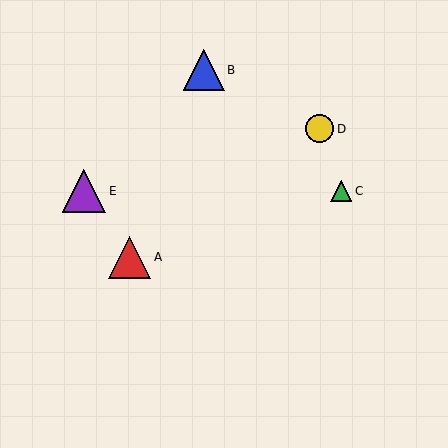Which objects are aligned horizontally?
Objects C, E are aligned horizontally.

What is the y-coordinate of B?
Object B is at y≈70.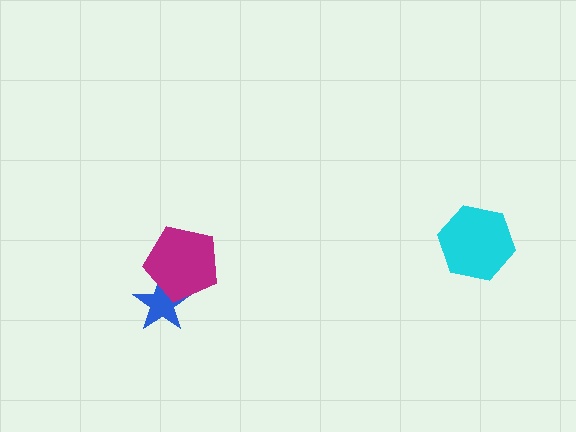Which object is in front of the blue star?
The magenta pentagon is in front of the blue star.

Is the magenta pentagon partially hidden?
No, no other shape covers it.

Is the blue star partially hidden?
Yes, it is partially covered by another shape.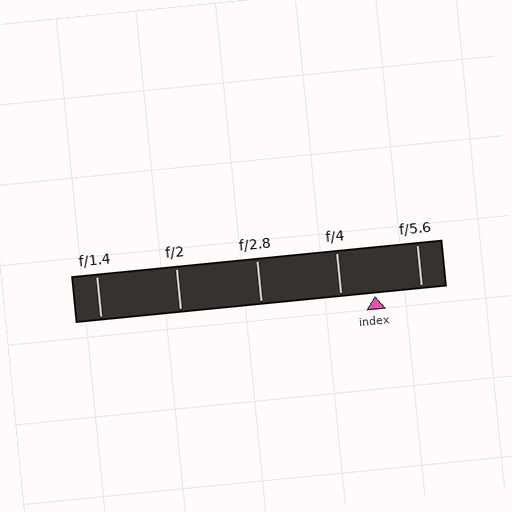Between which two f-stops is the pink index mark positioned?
The index mark is between f/4 and f/5.6.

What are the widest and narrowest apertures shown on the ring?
The widest aperture shown is f/1.4 and the narrowest is f/5.6.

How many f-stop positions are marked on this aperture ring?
There are 5 f-stop positions marked.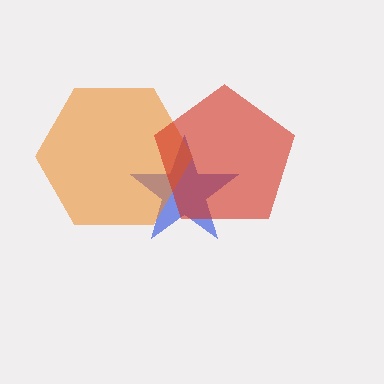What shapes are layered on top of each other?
The layered shapes are: a blue star, an orange hexagon, a red pentagon.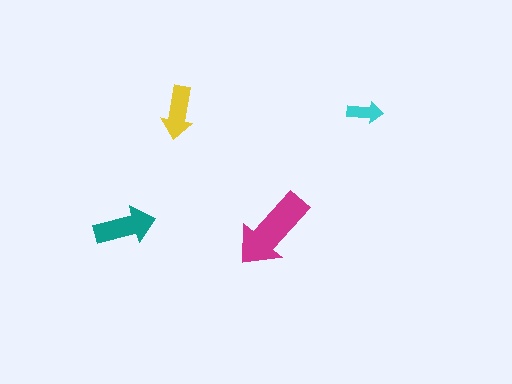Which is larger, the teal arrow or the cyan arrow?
The teal one.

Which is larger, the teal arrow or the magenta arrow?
The magenta one.